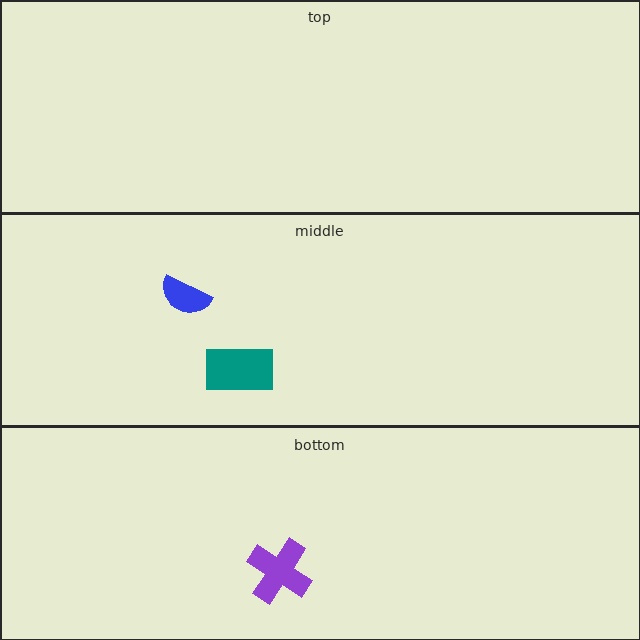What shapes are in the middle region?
The blue semicircle, the teal rectangle.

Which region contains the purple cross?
The bottom region.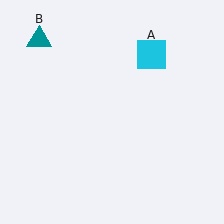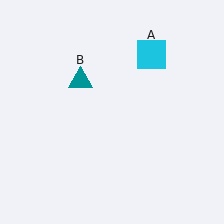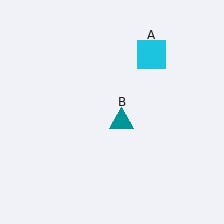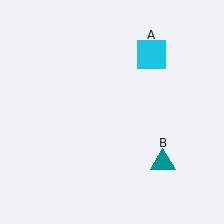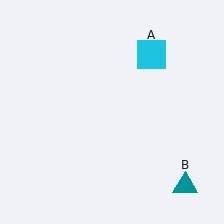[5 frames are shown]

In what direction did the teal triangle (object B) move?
The teal triangle (object B) moved down and to the right.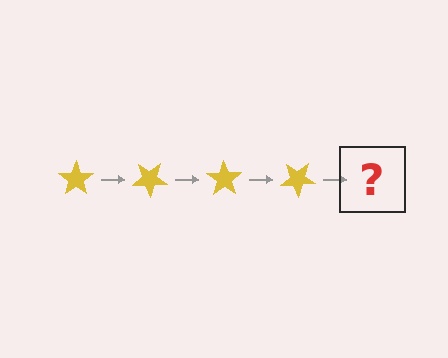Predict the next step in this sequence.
The next step is a yellow star rotated 140 degrees.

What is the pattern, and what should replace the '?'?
The pattern is that the star rotates 35 degrees each step. The '?' should be a yellow star rotated 140 degrees.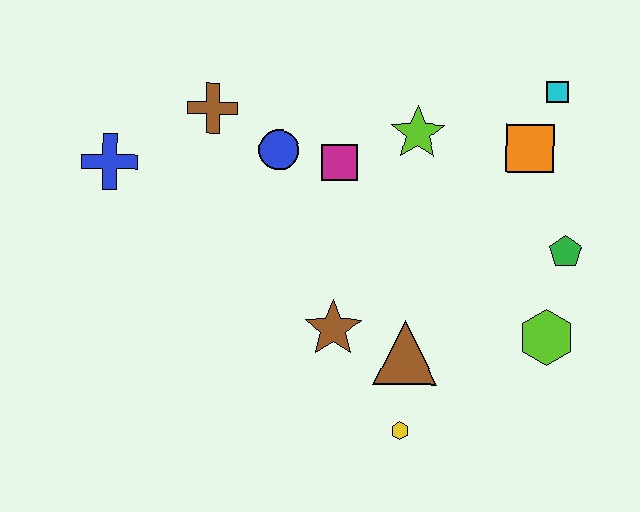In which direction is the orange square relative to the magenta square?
The orange square is to the right of the magenta square.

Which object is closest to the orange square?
The cyan square is closest to the orange square.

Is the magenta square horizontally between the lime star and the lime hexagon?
No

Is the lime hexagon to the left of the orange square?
No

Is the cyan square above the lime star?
Yes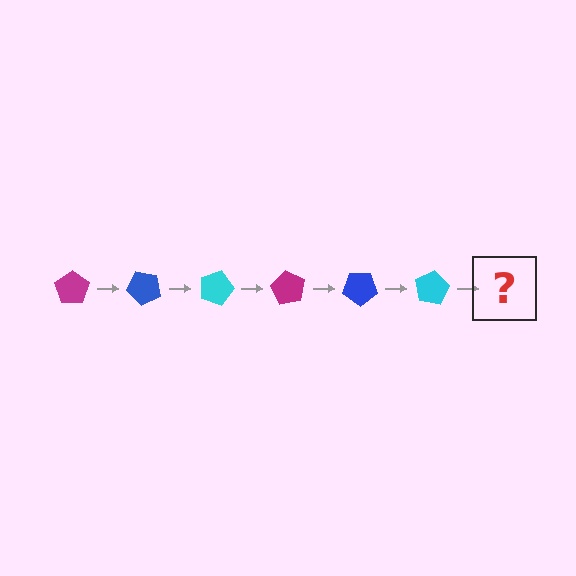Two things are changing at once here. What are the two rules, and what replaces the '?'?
The two rules are that it rotates 45 degrees each step and the color cycles through magenta, blue, and cyan. The '?' should be a magenta pentagon, rotated 270 degrees from the start.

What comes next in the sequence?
The next element should be a magenta pentagon, rotated 270 degrees from the start.